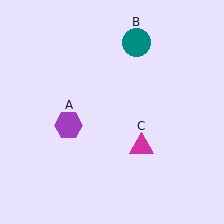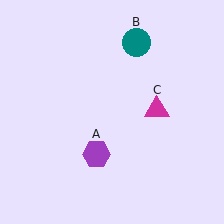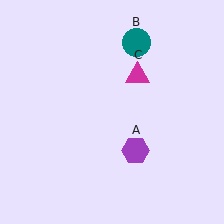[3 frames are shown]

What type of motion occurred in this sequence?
The purple hexagon (object A), magenta triangle (object C) rotated counterclockwise around the center of the scene.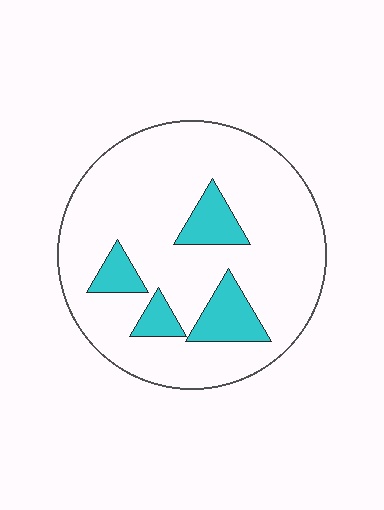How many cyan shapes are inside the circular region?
4.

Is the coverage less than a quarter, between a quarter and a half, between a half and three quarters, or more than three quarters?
Less than a quarter.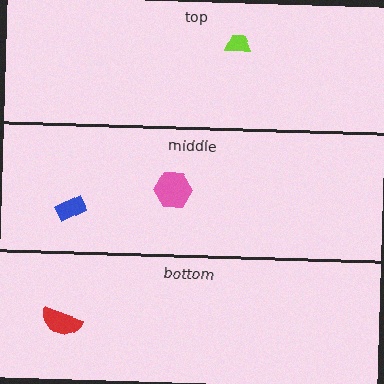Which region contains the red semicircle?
The bottom region.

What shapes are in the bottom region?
The red semicircle.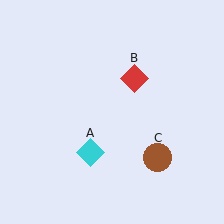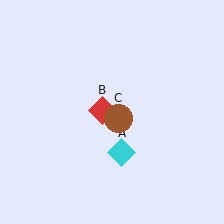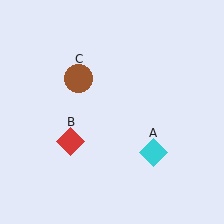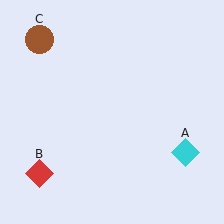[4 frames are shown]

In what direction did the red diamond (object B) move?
The red diamond (object B) moved down and to the left.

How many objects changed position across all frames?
3 objects changed position: cyan diamond (object A), red diamond (object B), brown circle (object C).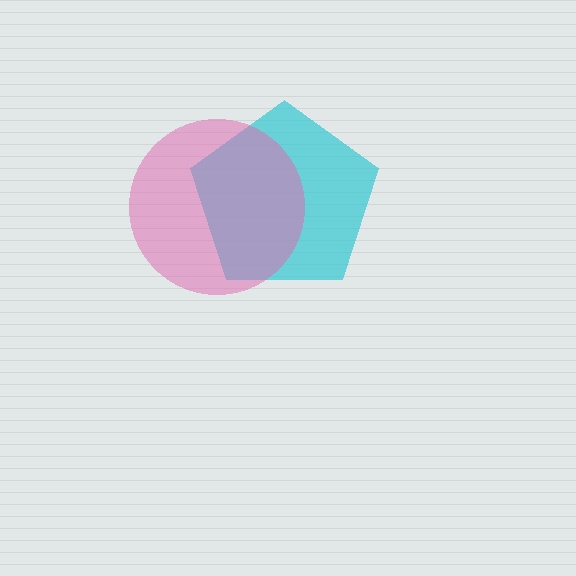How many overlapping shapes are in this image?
There are 2 overlapping shapes in the image.